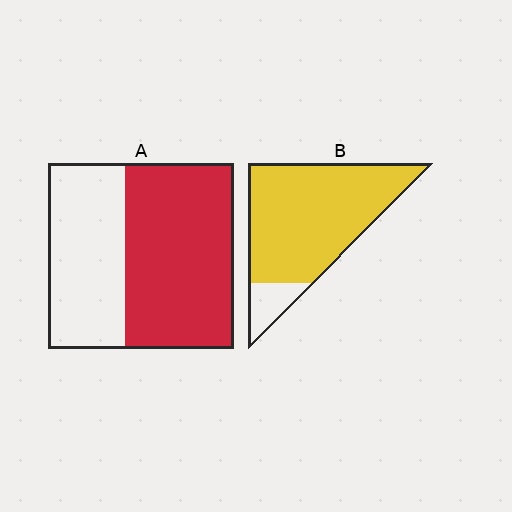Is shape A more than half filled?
Yes.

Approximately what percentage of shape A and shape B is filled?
A is approximately 60% and B is approximately 85%.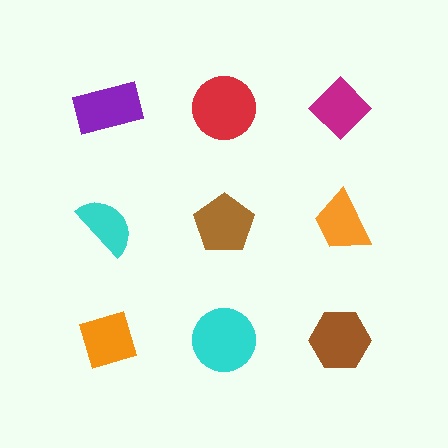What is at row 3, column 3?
A brown hexagon.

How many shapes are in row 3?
3 shapes.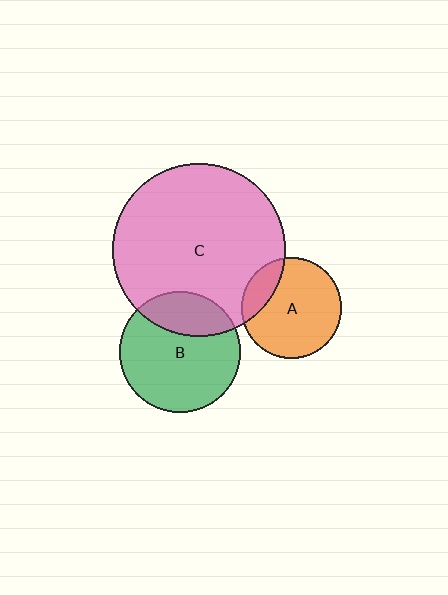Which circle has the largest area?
Circle C (pink).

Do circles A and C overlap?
Yes.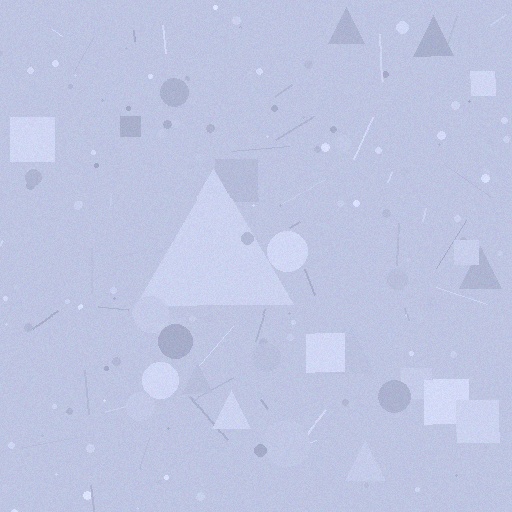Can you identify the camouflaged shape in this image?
The camouflaged shape is a triangle.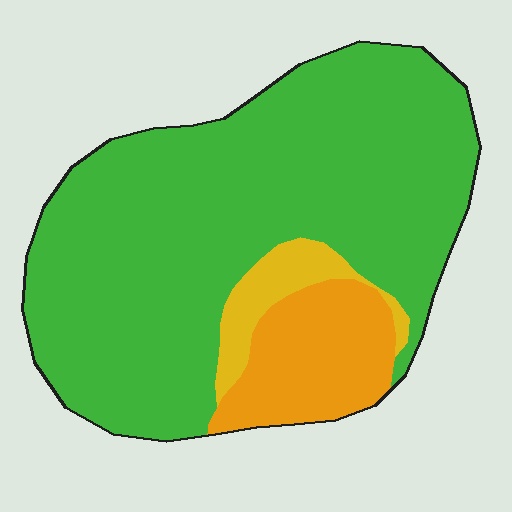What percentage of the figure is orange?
Orange covers about 15% of the figure.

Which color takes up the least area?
Yellow, at roughly 5%.